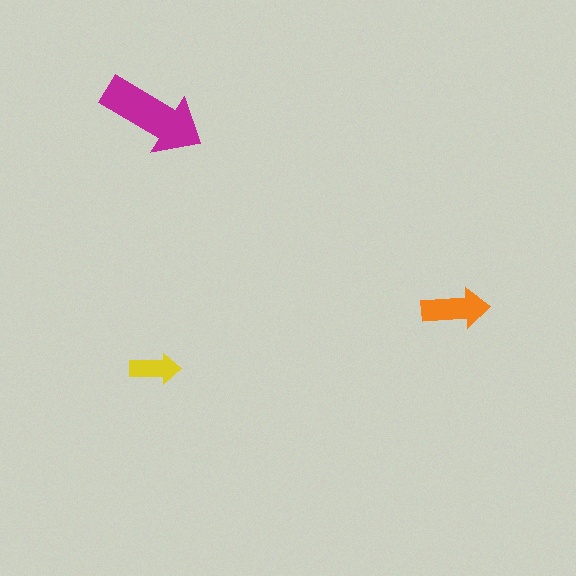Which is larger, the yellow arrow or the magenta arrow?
The magenta one.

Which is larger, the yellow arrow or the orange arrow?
The orange one.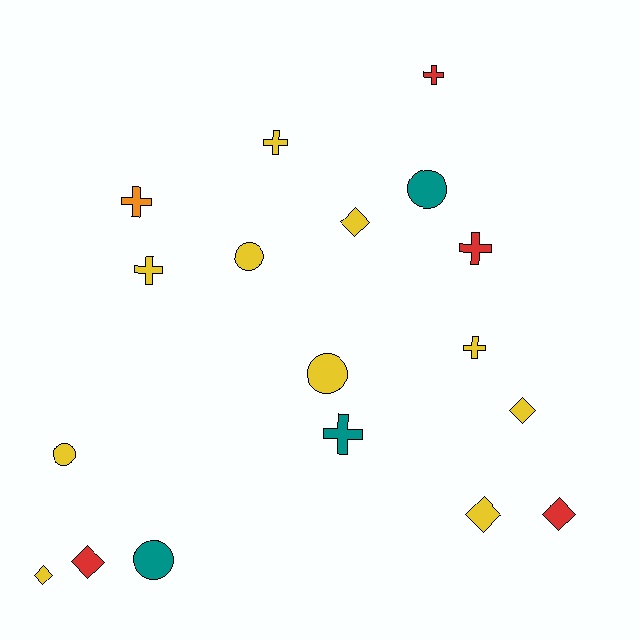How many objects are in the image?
There are 18 objects.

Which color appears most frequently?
Yellow, with 10 objects.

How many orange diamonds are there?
There are no orange diamonds.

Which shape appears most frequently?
Cross, with 7 objects.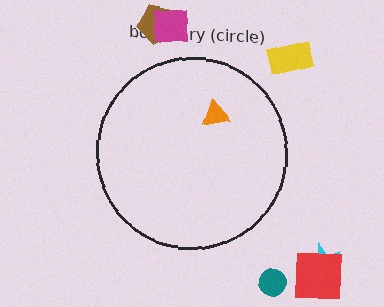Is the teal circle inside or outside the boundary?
Outside.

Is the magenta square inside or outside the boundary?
Outside.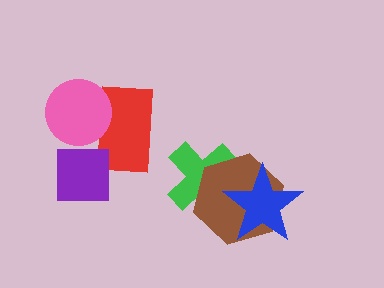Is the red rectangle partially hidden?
Yes, it is partially covered by another shape.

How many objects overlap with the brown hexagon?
2 objects overlap with the brown hexagon.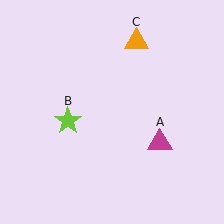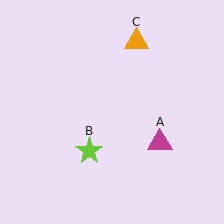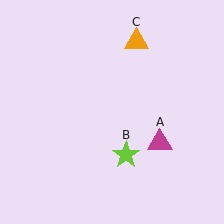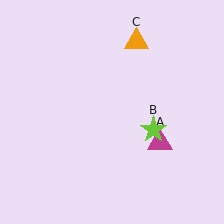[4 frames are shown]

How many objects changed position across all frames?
1 object changed position: lime star (object B).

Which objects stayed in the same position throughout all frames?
Magenta triangle (object A) and orange triangle (object C) remained stationary.